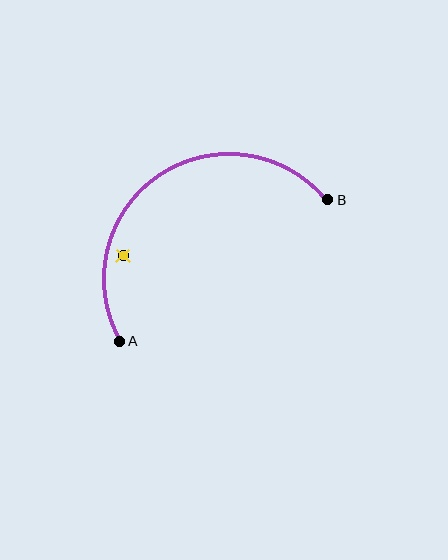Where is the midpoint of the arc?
The arc midpoint is the point on the curve farthest from the straight line joining A and B. It sits above and to the left of that line.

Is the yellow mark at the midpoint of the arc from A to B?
No — the yellow mark does not lie on the arc at all. It sits slightly inside the curve.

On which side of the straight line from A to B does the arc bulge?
The arc bulges above and to the left of the straight line connecting A and B.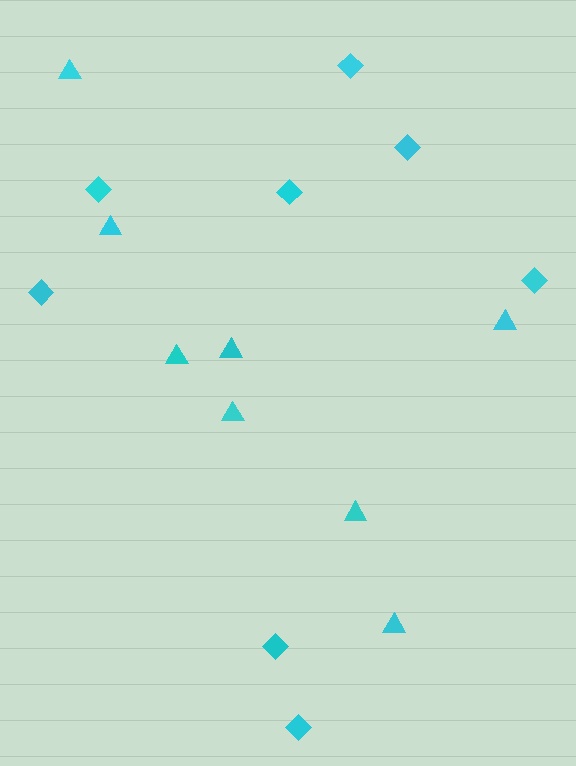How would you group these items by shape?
There are 2 groups: one group of triangles (8) and one group of diamonds (8).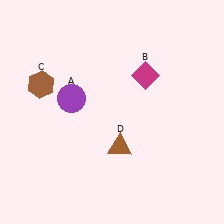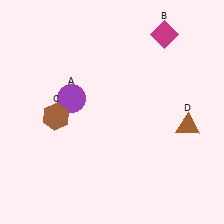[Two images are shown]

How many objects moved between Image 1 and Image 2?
3 objects moved between the two images.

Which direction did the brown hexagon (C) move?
The brown hexagon (C) moved down.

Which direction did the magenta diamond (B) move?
The magenta diamond (B) moved up.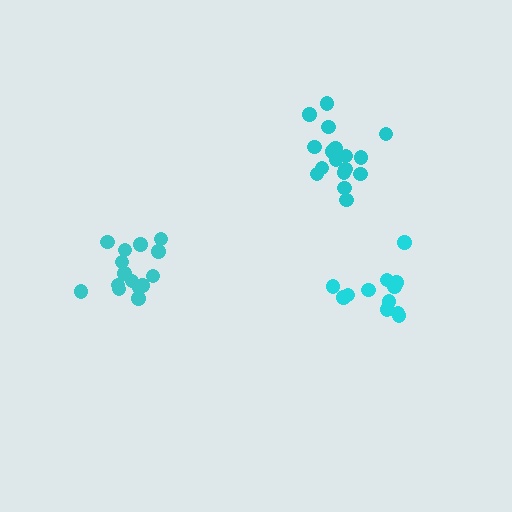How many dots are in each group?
Group 1: 17 dots, Group 2: 15 dots, Group 3: 12 dots (44 total).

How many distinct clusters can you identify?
There are 3 distinct clusters.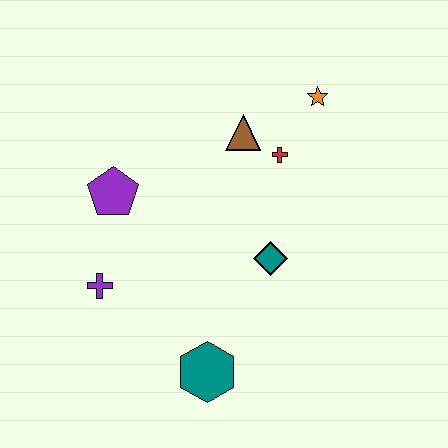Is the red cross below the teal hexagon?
No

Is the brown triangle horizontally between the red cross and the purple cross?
Yes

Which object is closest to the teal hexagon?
The teal diamond is closest to the teal hexagon.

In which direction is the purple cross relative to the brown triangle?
The purple cross is below the brown triangle.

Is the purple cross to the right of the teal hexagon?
No